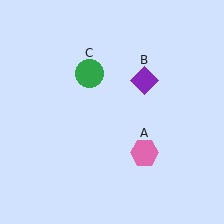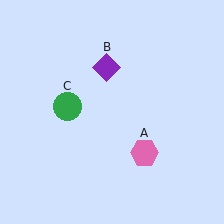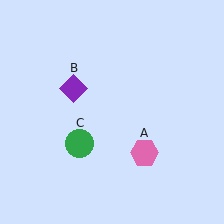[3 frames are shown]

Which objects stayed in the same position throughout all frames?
Pink hexagon (object A) remained stationary.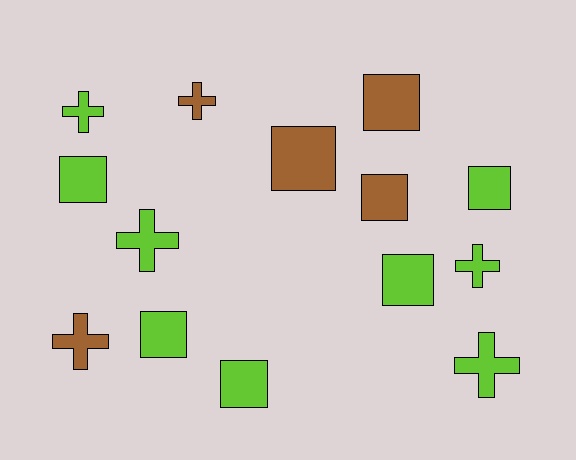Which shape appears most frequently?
Square, with 8 objects.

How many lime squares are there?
There are 5 lime squares.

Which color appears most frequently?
Lime, with 9 objects.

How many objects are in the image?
There are 14 objects.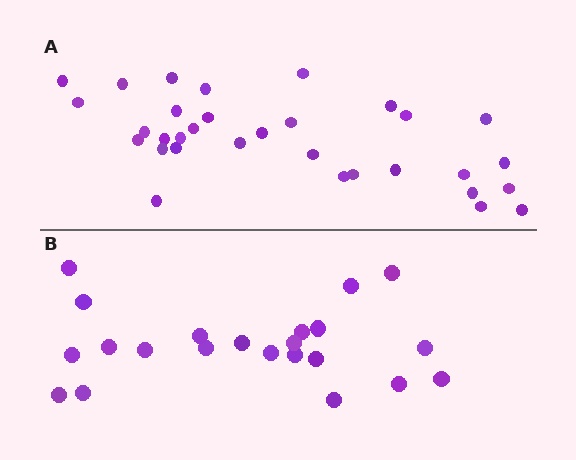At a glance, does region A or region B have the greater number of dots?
Region A (the top region) has more dots.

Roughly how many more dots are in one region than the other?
Region A has roughly 10 or so more dots than region B.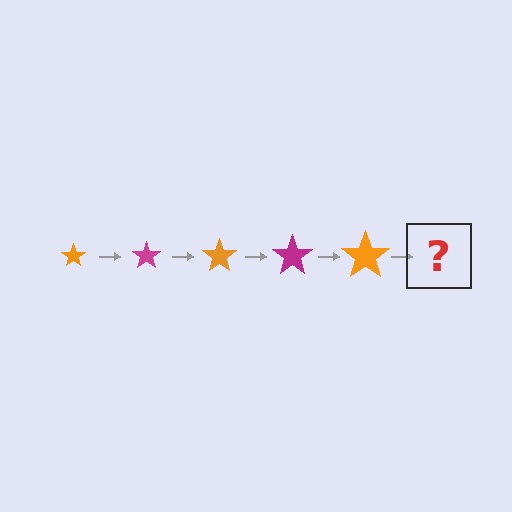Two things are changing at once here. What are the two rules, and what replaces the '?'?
The two rules are that the star grows larger each step and the color cycles through orange and magenta. The '?' should be a magenta star, larger than the previous one.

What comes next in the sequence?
The next element should be a magenta star, larger than the previous one.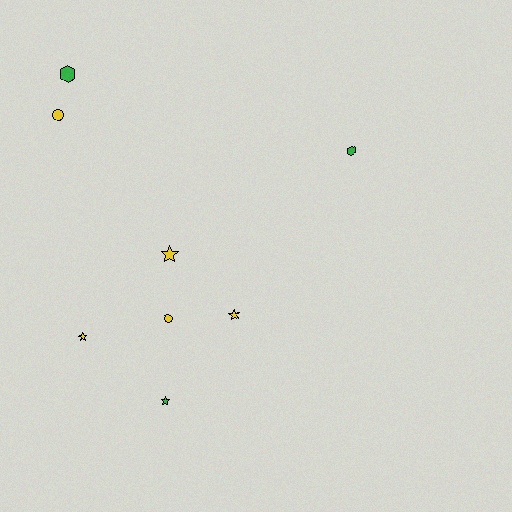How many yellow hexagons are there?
There are no yellow hexagons.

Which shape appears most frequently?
Star, with 4 objects.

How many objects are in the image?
There are 8 objects.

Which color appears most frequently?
Yellow, with 5 objects.